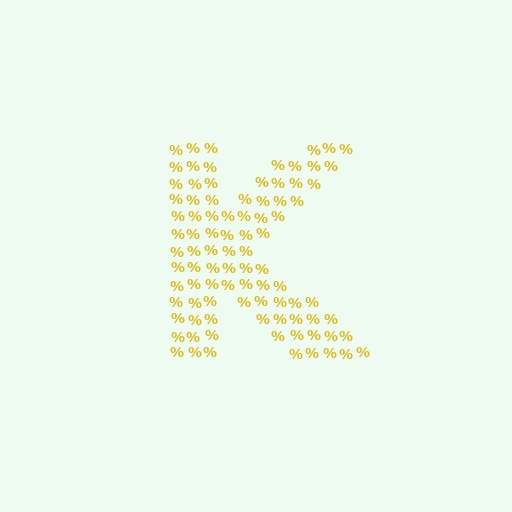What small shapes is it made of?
It is made of small percent signs.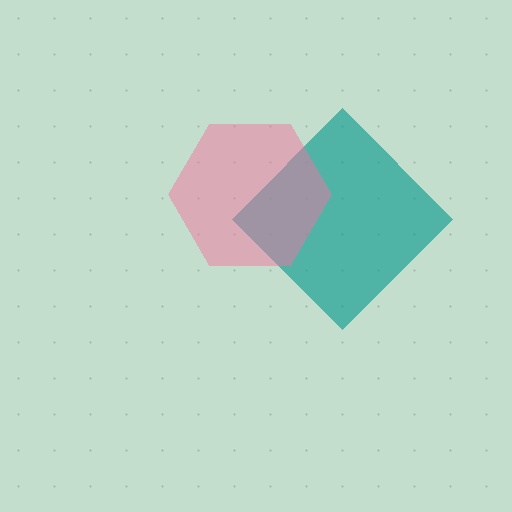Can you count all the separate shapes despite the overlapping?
Yes, there are 2 separate shapes.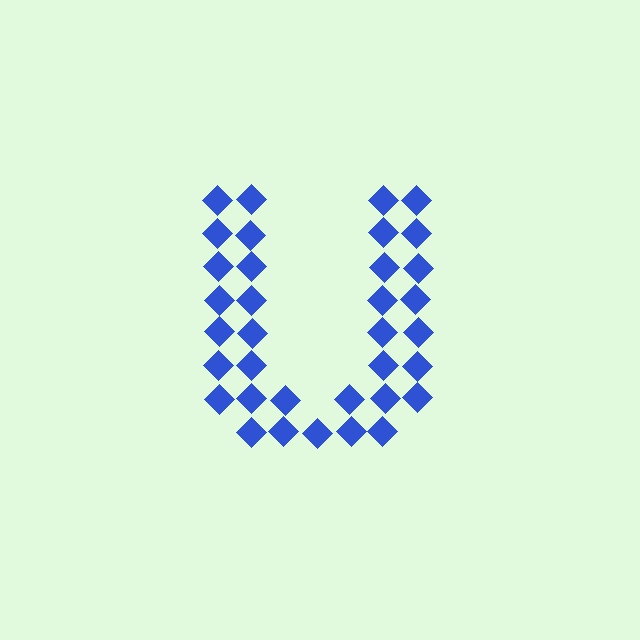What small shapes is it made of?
It is made of small diamonds.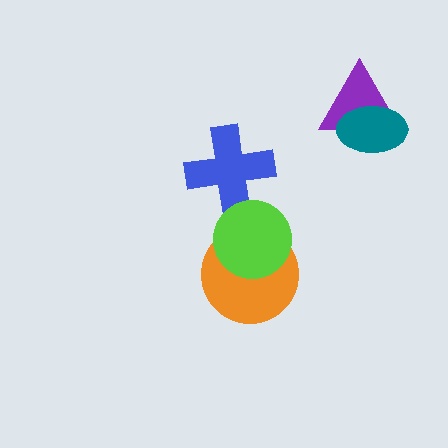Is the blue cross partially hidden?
Yes, it is partially covered by another shape.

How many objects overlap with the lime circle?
2 objects overlap with the lime circle.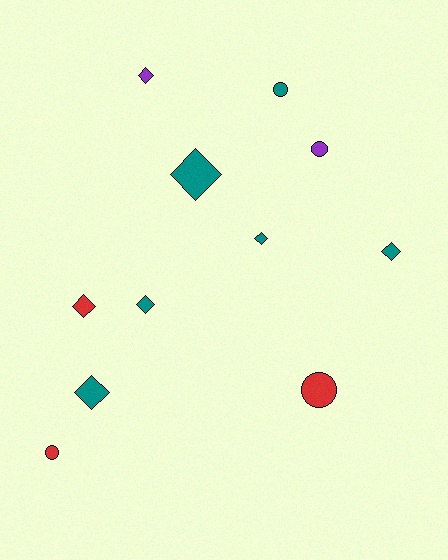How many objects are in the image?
There are 11 objects.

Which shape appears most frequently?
Diamond, with 7 objects.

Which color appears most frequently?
Teal, with 6 objects.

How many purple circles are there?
There is 1 purple circle.